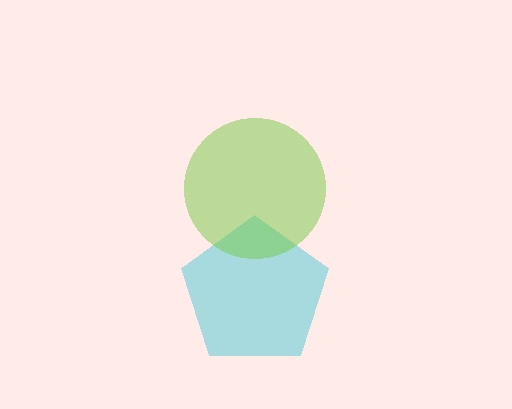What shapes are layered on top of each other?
The layered shapes are: a cyan pentagon, a lime circle.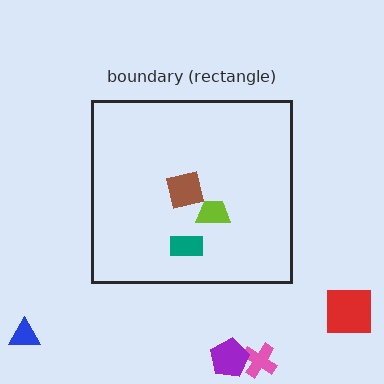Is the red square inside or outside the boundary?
Outside.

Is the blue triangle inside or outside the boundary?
Outside.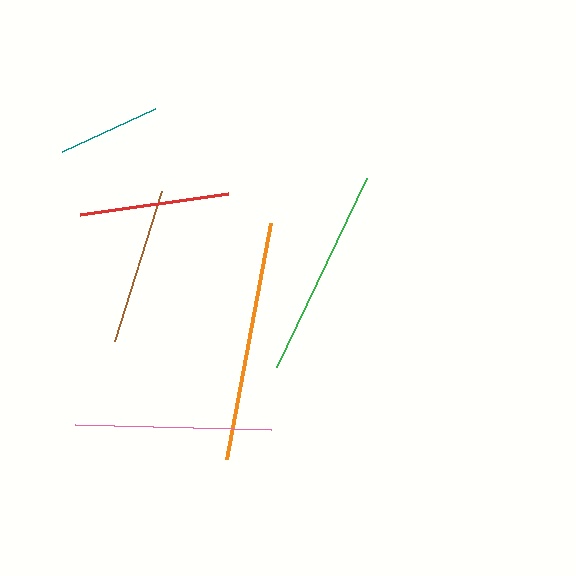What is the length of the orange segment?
The orange segment is approximately 240 pixels long.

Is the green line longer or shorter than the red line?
The green line is longer than the red line.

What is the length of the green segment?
The green segment is approximately 210 pixels long.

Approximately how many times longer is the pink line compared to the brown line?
The pink line is approximately 1.2 times the length of the brown line.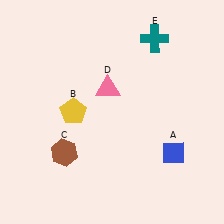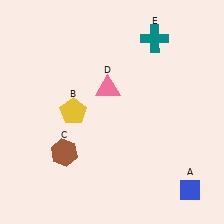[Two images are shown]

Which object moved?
The blue diamond (A) moved down.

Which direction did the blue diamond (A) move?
The blue diamond (A) moved down.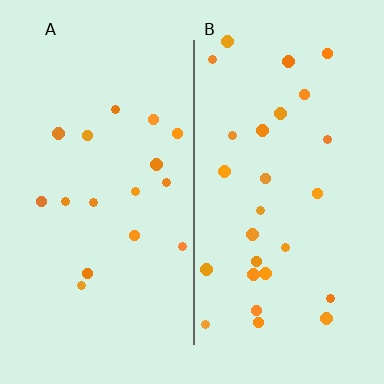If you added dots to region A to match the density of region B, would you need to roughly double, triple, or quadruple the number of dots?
Approximately double.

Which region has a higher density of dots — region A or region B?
B (the right).